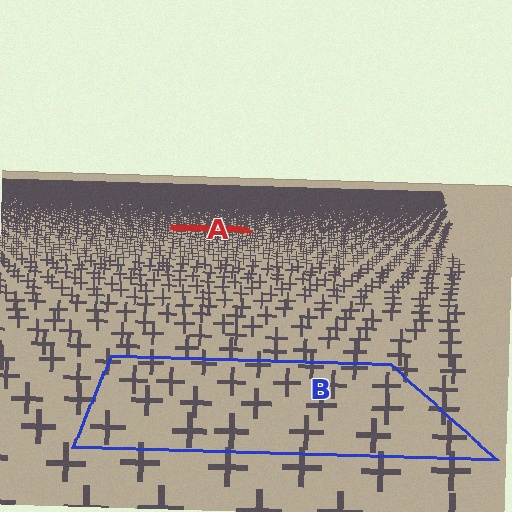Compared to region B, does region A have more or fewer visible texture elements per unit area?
Region A has more texture elements per unit area — they are packed more densely because it is farther away.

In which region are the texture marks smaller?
The texture marks are smaller in region A, because it is farther away.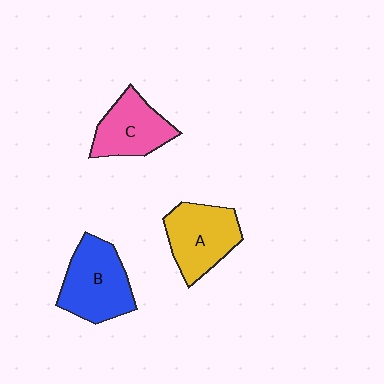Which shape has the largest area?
Shape B (blue).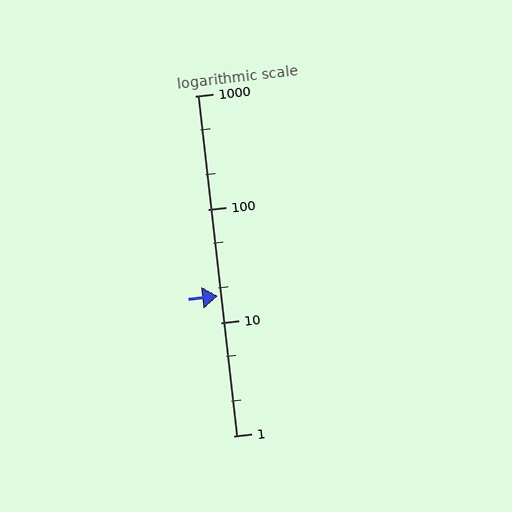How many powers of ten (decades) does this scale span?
The scale spans 3 decades, from 1 to 1000.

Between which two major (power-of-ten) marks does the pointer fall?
The pointer is between 10 and 100.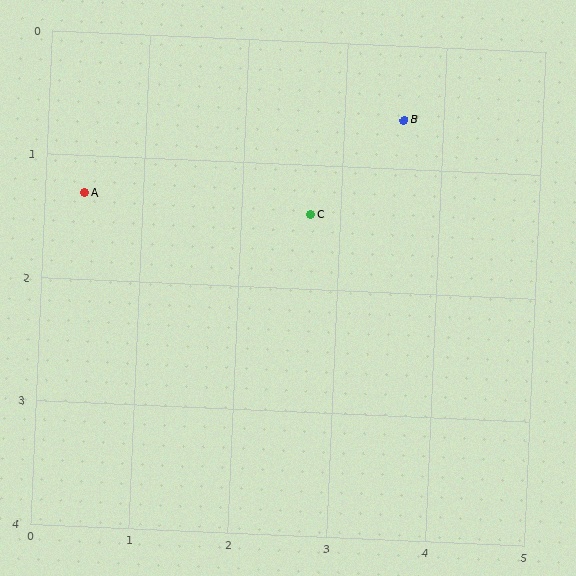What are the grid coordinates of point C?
Point C is at approximately (2.7, 1.4).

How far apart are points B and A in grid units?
Points B and A are about 3.3 grid units apart.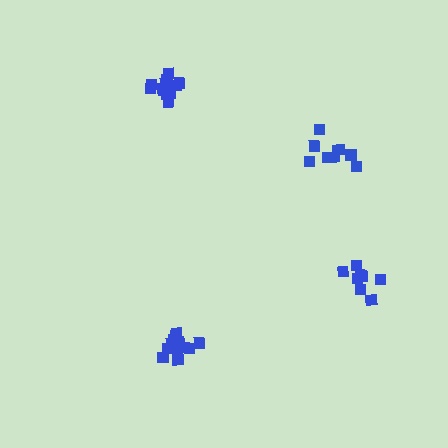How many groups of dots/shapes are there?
There are 4 groups.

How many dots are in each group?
Group 1: 9 dots, Group 2: 13 dots, Group 3: 9 dots, Group 4: 13 dots (44 total).